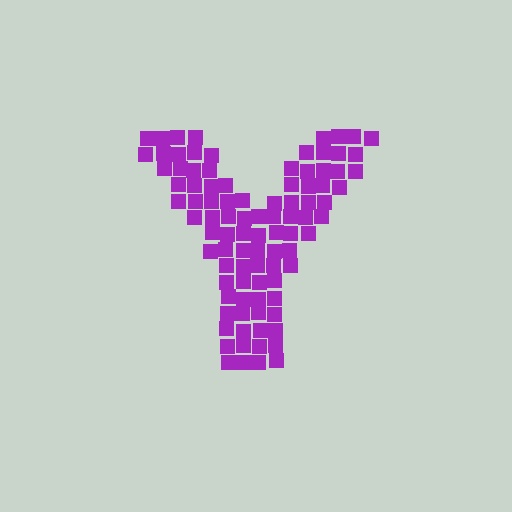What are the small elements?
The small elements are squares.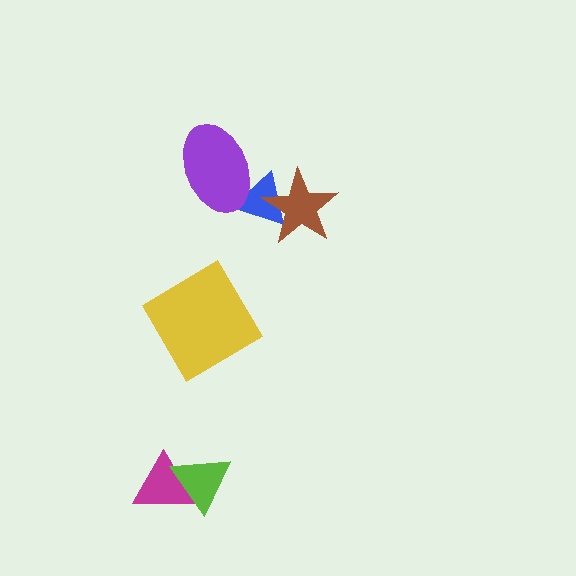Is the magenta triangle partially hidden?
Yes, it is partially covered by another shape.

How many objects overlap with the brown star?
1 object overlaps with the brown star.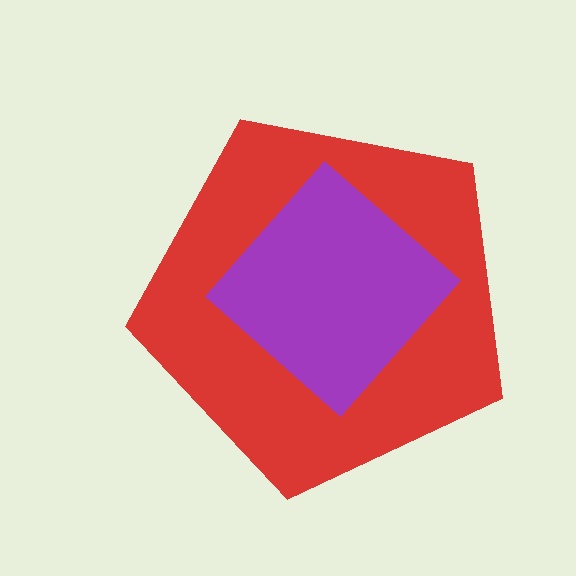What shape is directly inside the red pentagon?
The purple diamond.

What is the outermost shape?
The red pentagon.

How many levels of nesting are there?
2.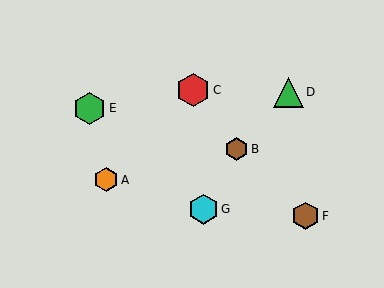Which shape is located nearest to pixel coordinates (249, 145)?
The brown hexagon (labeled B) at (237, 149) is nearest to that location.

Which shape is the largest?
The red hexagon (labeled C) is the largest.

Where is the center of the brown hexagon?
The center of the brown hexagon is at (306, 216).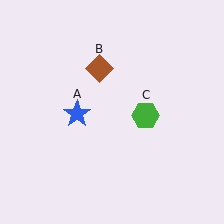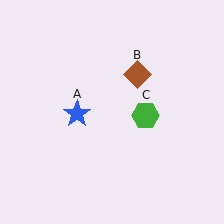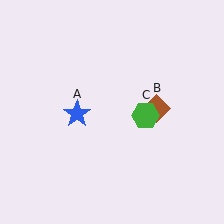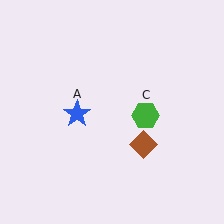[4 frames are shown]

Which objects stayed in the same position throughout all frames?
Blue star (object A) and green hexagon (object C) remained stationary.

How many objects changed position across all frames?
1 object changed position: brown diamond (object B).